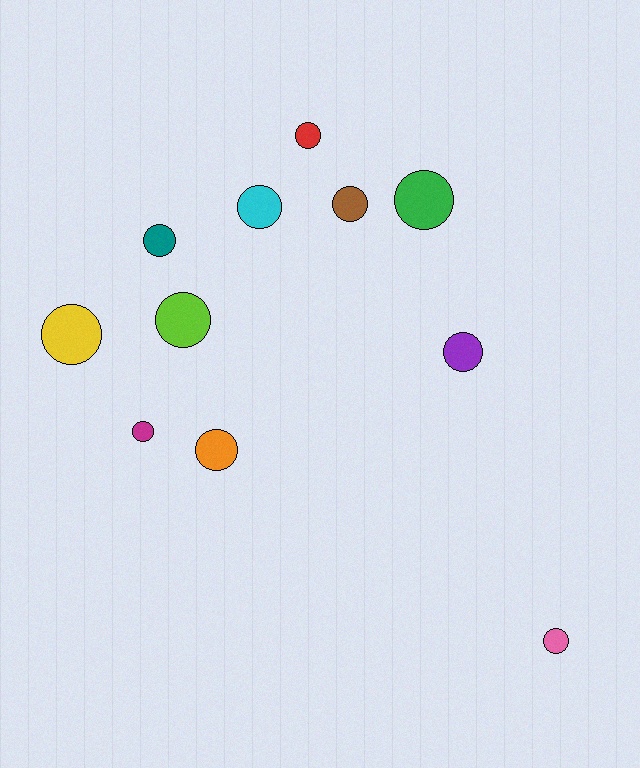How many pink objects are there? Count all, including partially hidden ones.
There is 1 pink object.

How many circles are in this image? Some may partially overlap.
There are 11 circles.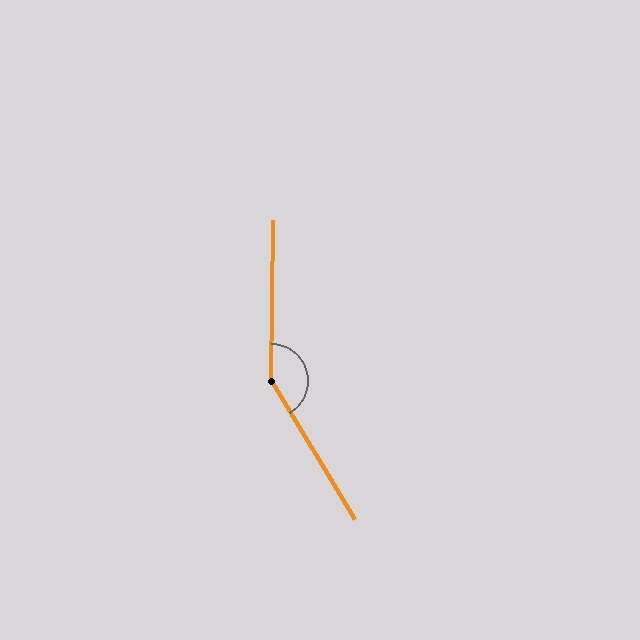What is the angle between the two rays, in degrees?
Approximately 148 degrees.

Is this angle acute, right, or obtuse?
It is obtuse.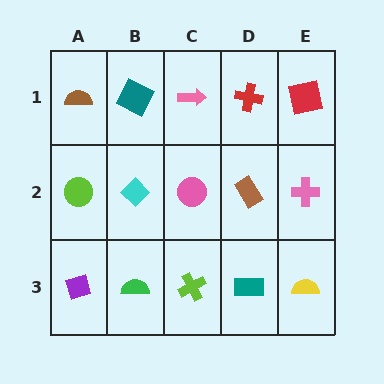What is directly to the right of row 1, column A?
A teal square.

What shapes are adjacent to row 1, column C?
A pink circle (row 2, column C), a teal square (row 1, column B), a red cross (row 1, column D).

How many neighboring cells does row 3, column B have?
3.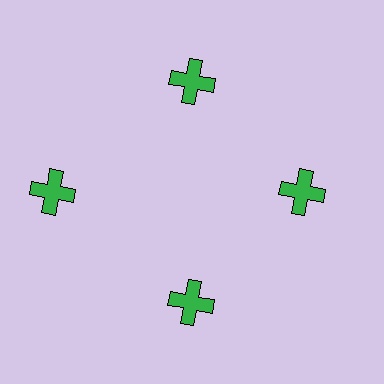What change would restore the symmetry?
The symmetry would be restored by moving it inward, back onto the ring so that all 4 crosses sit at equal angles and equal distance from the center.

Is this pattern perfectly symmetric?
No. The 4 green crosses are arranged in a ring, but one element near the 9 o'clock position is pushed outward from the center, breaking the 4-fold rotational symmetry.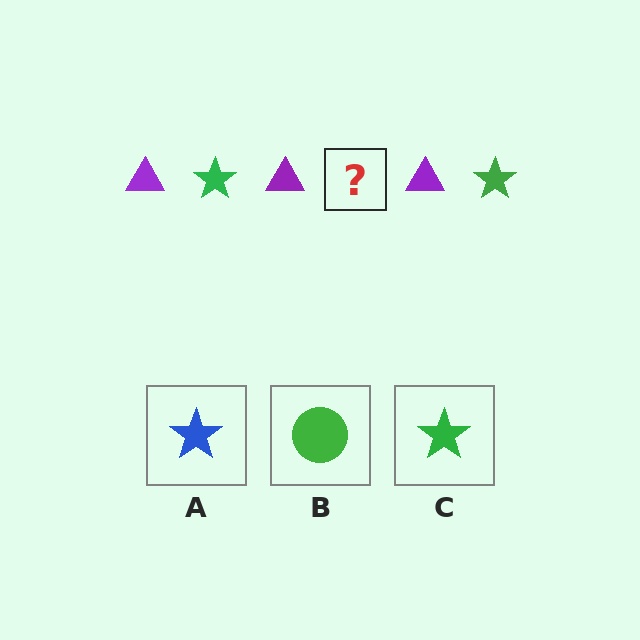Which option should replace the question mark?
Option C.